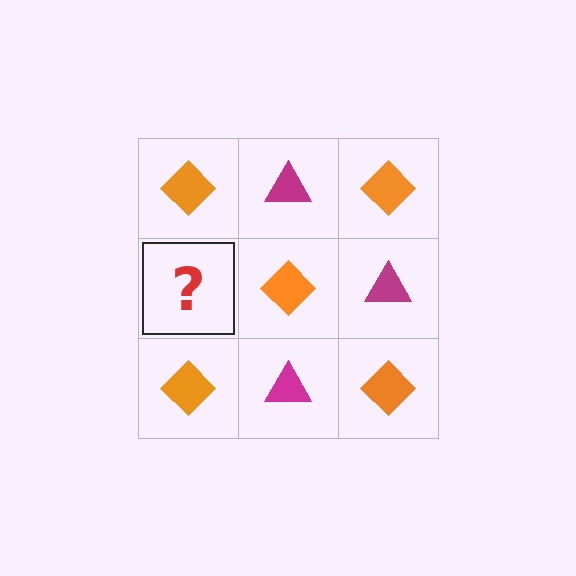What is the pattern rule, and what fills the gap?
The rule is that it alternates orange diamond and magenta triangle in a checkerboard pattern. The gap should be filled with a magenta triangle.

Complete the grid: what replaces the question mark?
The question mark should be replaced with a magenta triangle.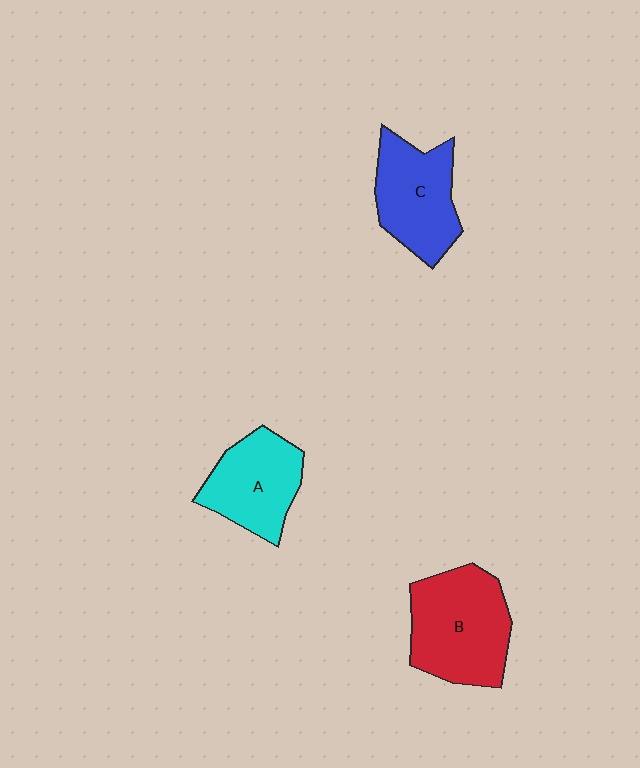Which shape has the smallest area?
Shape A (cyan).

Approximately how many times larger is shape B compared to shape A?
Approximately 1.3 times.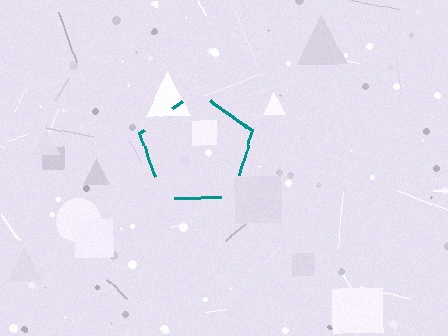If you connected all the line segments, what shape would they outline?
They would outline a pentagon.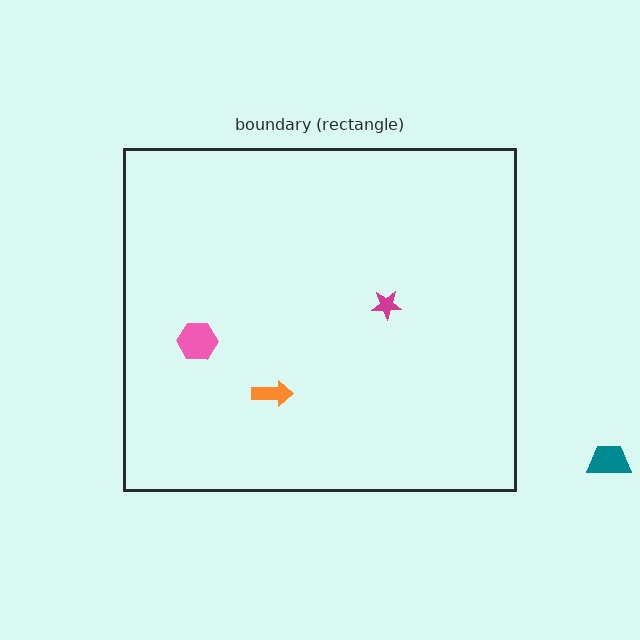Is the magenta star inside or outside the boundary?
Inside.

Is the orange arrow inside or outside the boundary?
Inside.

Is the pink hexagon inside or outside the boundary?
Inside.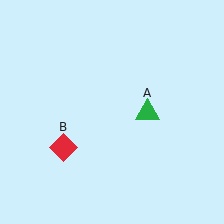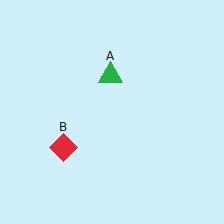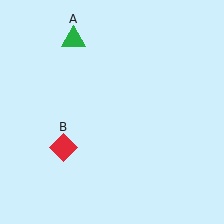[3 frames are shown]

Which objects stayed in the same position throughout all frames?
Red diamond (object B) remained stationary.